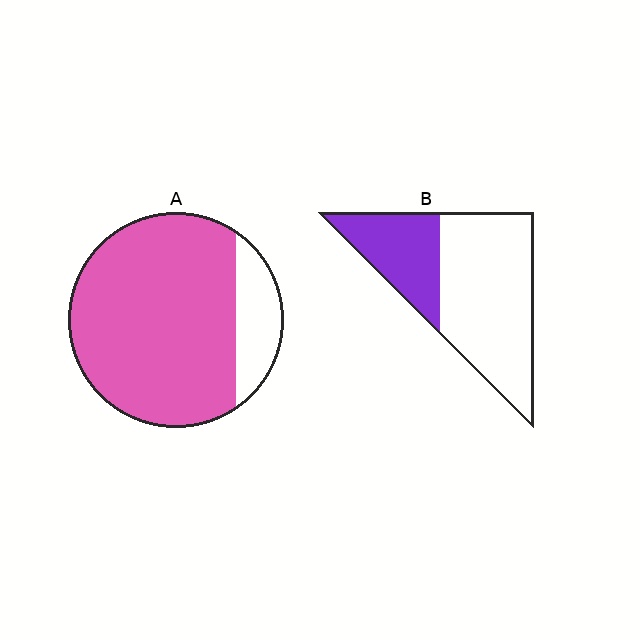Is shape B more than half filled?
No.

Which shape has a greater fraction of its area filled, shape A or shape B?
Shape A.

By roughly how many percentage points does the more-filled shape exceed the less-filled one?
By roughly 50 percentage points (A over B).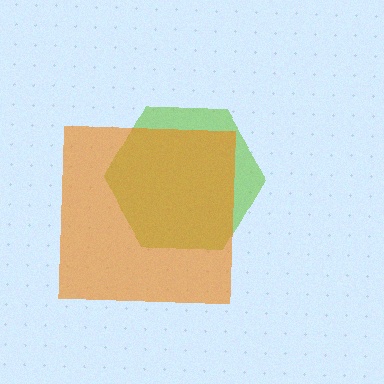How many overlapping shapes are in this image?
There are 2 overlapping shapes in the image.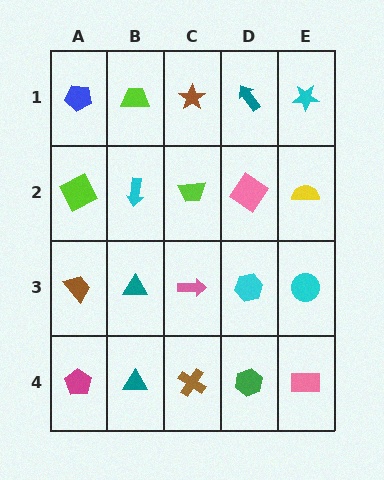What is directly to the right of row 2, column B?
A lime trapezoid.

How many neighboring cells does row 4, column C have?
3.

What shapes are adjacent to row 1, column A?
A lime square (row 2, column A), a lime trapezoid (row 1, column B).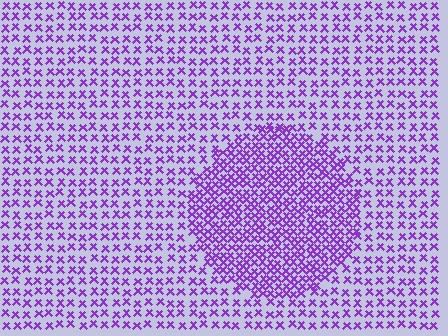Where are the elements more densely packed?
The elements are more densely packed inside the circle boundary.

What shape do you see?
I see a circle.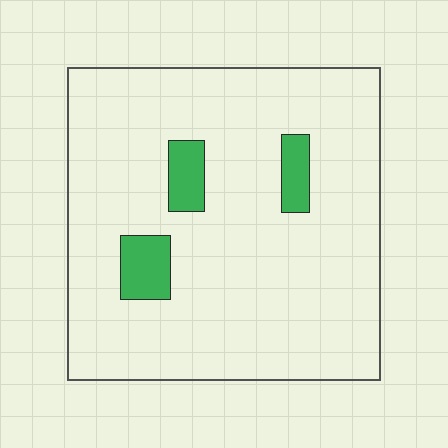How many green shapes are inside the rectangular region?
3.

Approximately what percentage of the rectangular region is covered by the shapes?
Approximately 10%.